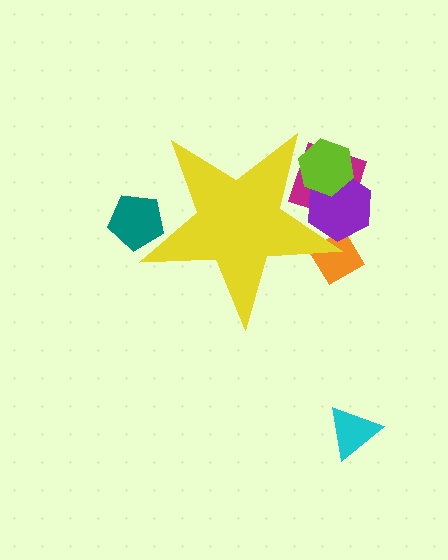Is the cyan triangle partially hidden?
No, the cyan triangle is fully visible.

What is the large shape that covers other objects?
A yellow star.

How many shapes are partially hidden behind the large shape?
5 shapes are partially hidden.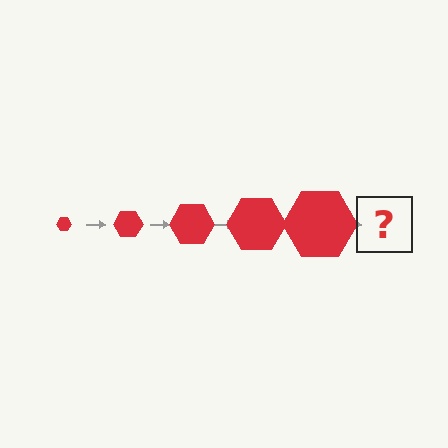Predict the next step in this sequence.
The next step is a red hexagon, larger than the previous one.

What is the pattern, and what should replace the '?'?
The pattern is that the hexagon gets progressively larger each step. The '?' should be a red hexagon, larger than the previous one.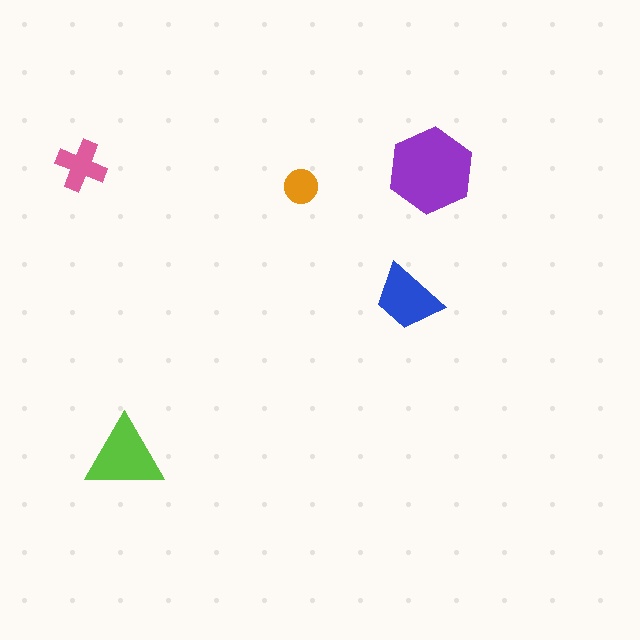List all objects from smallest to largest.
The orange circle, the pink cross, the blue trapezoid, the lime triangle, the purple hexagon.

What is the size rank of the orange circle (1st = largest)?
5th.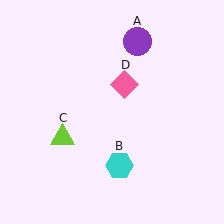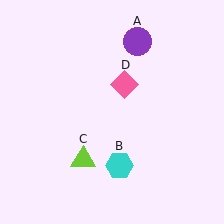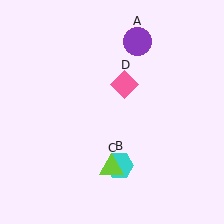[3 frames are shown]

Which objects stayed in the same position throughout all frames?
Purple circle (object A) and cyan hexagon (object B) and pink diamond (object D) remained stationary.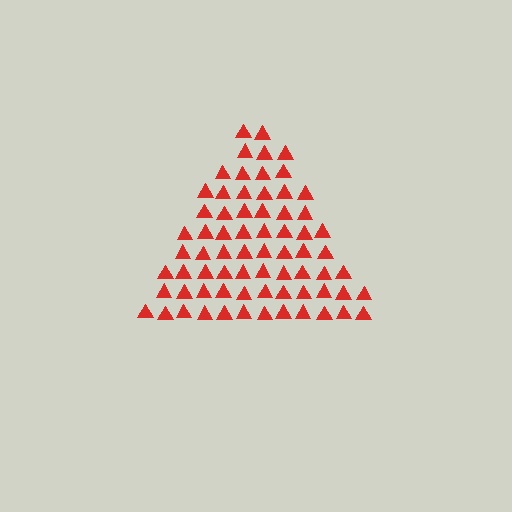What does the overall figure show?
The overall figure shows a triangle.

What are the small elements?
The small elements are triangles.